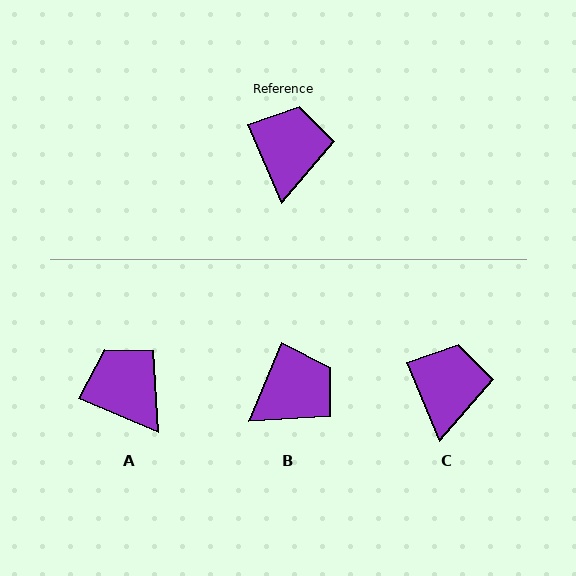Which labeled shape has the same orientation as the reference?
C.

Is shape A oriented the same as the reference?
No, it is off by about 44 degrees.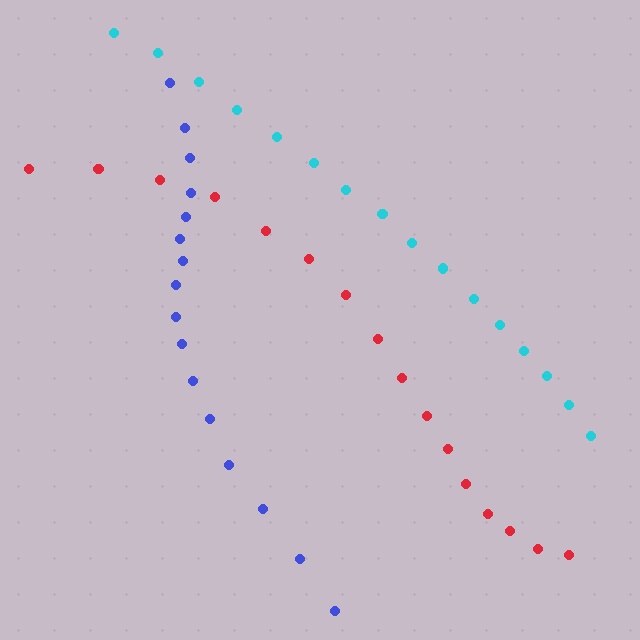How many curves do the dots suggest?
There are 3 distinct paths.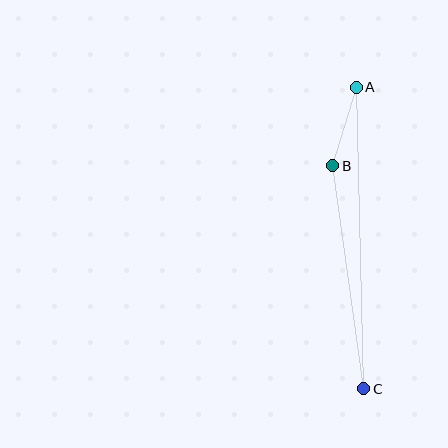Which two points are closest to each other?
Points A and B are closest to each other.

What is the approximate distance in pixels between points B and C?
The distance between B and C is approximately 225 pixels.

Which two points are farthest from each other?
Points A and C are farthest from each other.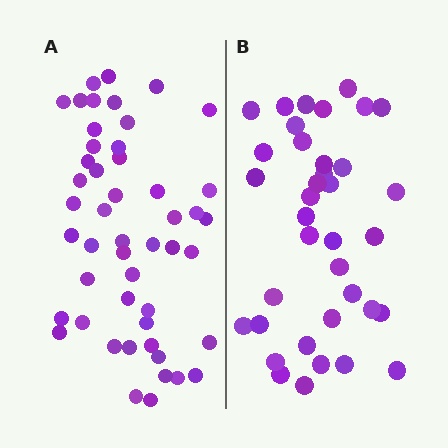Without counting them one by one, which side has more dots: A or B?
Region A (the left region) has more dots.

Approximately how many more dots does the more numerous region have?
Region A has roughly 12 or so more dots than region B.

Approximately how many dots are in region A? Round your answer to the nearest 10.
About 50 dots. (The exact count is 49, which rounds to 50.)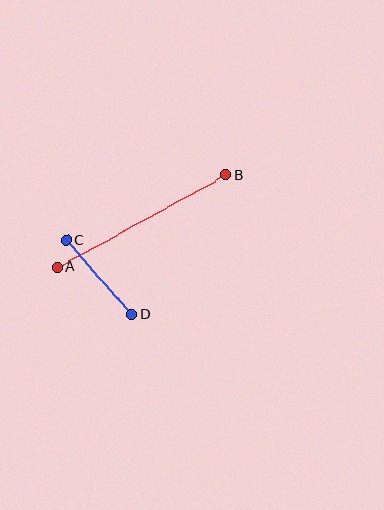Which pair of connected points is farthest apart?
Points A and B are farthest apart.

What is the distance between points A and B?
The distance is approximately 192 pixels.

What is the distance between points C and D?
The distance is approximately 99 pixels.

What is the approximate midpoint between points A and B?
The midpoint is at approximately (142, 221) pixels.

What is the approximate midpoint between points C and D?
The midpoint is at approximately (99, 277) pixels.